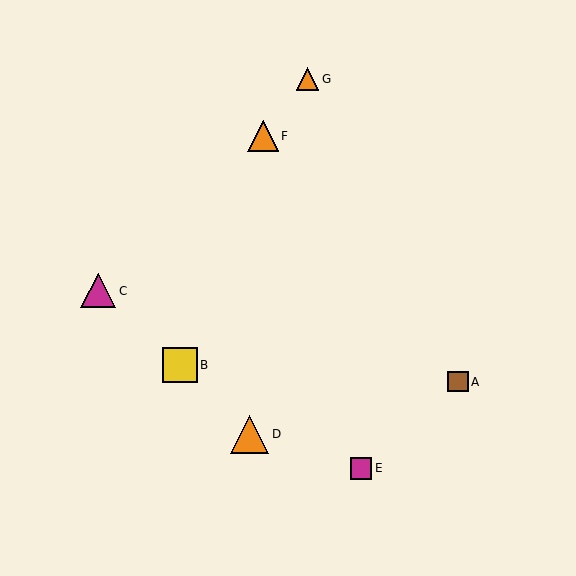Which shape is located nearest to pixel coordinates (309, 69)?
The orange triangle (labeled G) at (308, 79) is nearest to that location.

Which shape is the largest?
The orange triangle (labeled D) is the largest.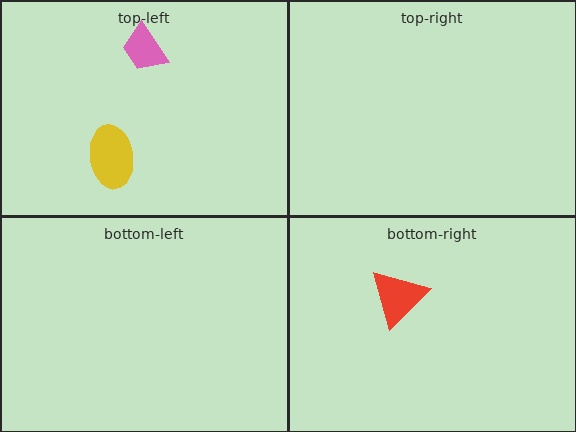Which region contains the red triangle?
The bottom-right region.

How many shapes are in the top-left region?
2.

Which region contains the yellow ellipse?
The top-left region.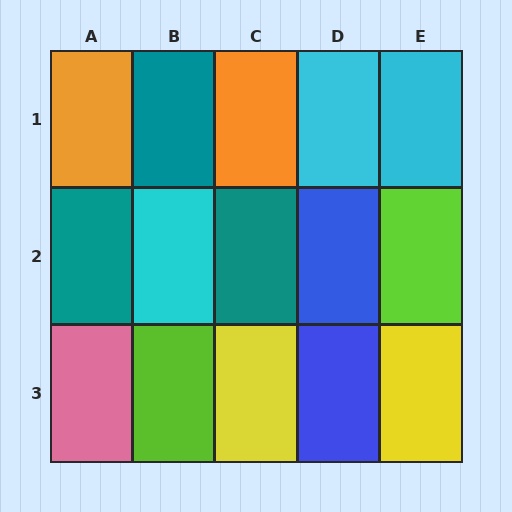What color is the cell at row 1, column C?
Orange.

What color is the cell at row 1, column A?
Orange.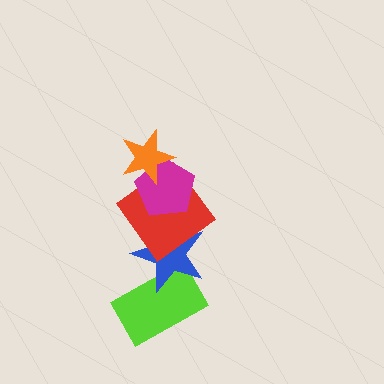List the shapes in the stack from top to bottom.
From top to bottom: the orange star, the magenta pentagon, the red diamond, the blue star, the lime rectangle.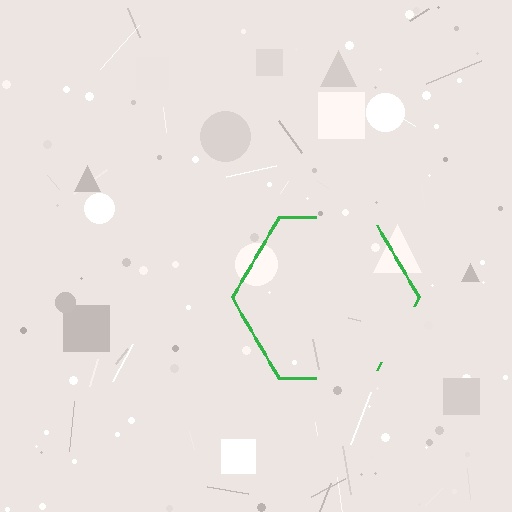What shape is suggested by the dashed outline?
The dashed outline suggests a hexagon.